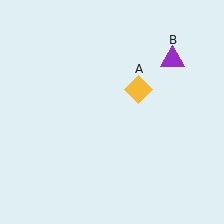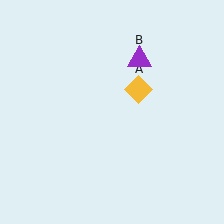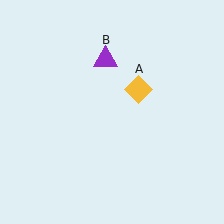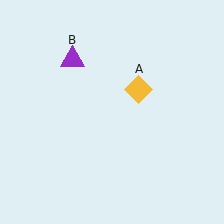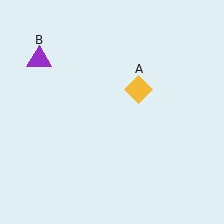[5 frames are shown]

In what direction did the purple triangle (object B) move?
The purple triangle (object B) moved left.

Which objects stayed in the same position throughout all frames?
Yellow diamond (object A) remained stationary.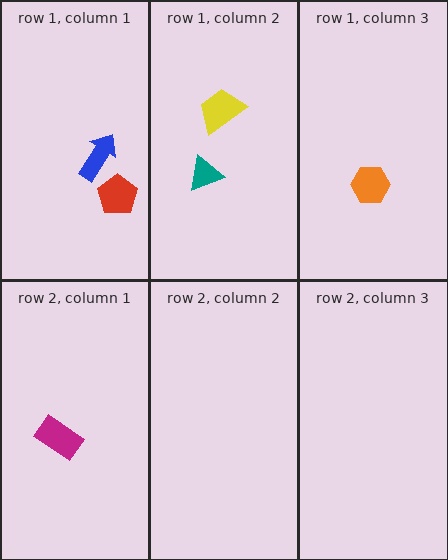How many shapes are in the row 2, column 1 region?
1.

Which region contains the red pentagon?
The row 1, column 1 region.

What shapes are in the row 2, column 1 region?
The magenta rectangle.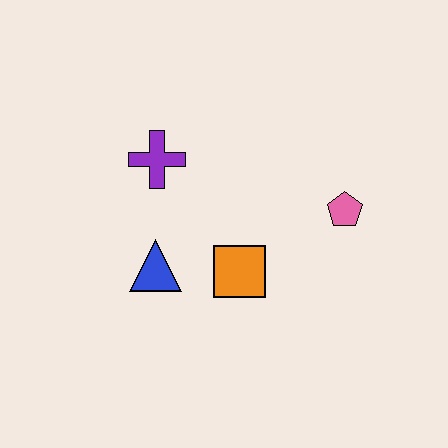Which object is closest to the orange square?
The blue triangle is closest to the orange square.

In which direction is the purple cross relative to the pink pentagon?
The purple cross is to the left of the pink pentagon.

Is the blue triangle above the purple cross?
No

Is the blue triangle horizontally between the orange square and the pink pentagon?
No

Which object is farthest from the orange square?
The purple cross is farthest from the orange square.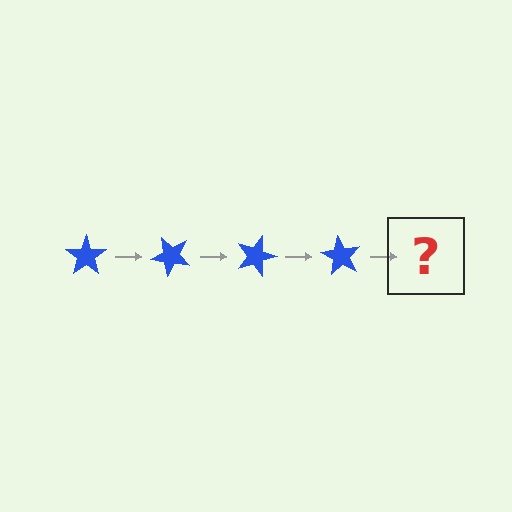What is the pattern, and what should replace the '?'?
The pattern is that the star rotates 45 degrees each step. The '?' should be a blue star rotated 180 degrees.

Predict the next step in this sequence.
The next step is a blue star rotated 180 degrees.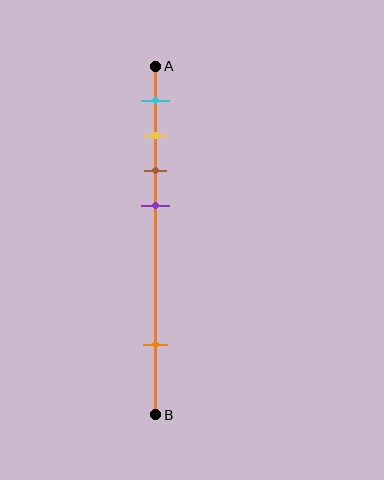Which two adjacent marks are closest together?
The yellow and brown marks are the closest adjacent pair.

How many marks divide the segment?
There are 5 marks dividing the segment.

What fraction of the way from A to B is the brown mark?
The brown mark is approximately 30% (0.3) of the way from A to B.